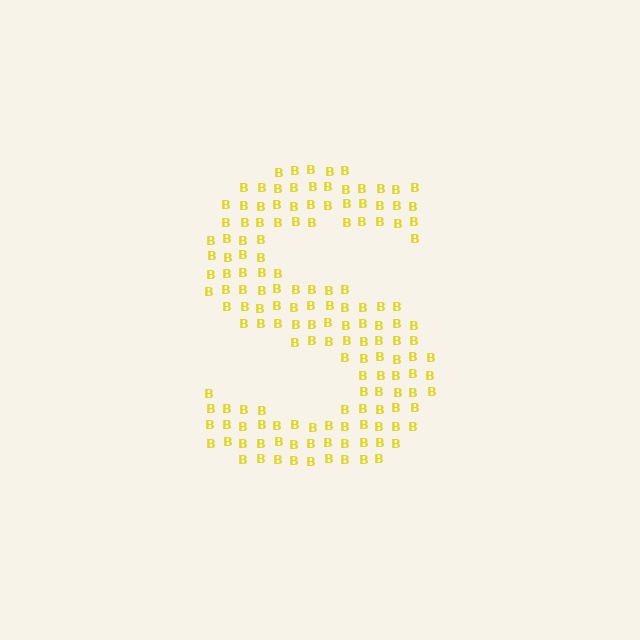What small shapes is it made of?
It is made of small letter B's.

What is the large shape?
The large shape is the letter S.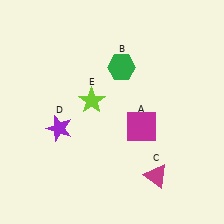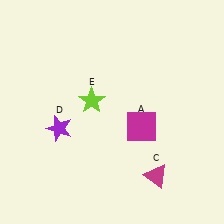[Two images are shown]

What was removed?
The green hexagon (B) was removed in Image 2.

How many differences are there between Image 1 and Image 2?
There is 1 difference between the two images.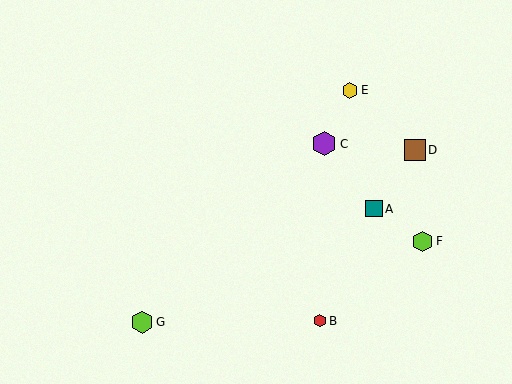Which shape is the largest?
The purple hexagon (labeled C) is the largest.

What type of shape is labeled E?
Shape E is a yellow hexagon.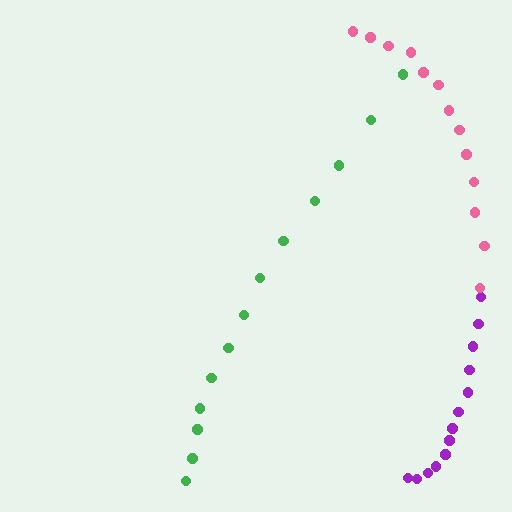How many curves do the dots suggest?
There are 3 distinct paths.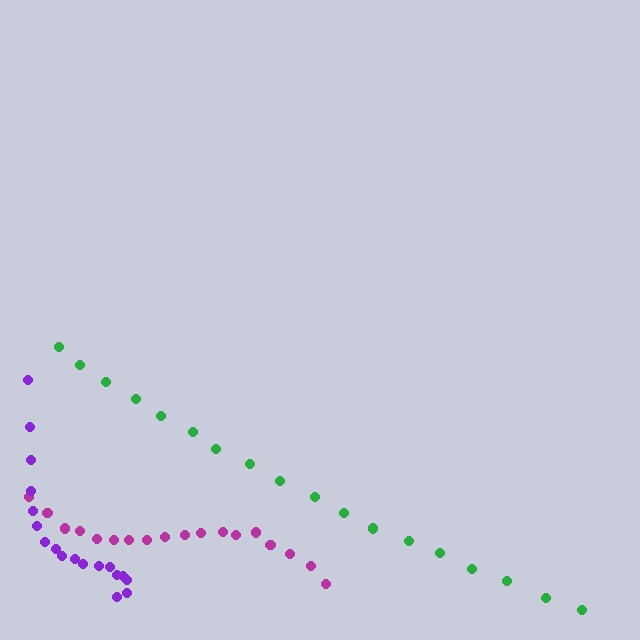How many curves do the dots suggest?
There are 3 distinct paths.